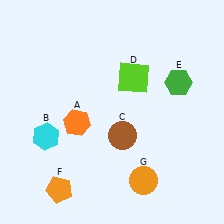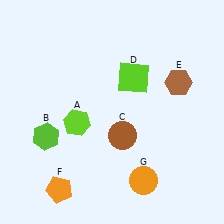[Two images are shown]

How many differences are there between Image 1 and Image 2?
There are 3 differences between the two images.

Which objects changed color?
A changed from orange to lime. B changed from cyan to lime. E changed from green to brown.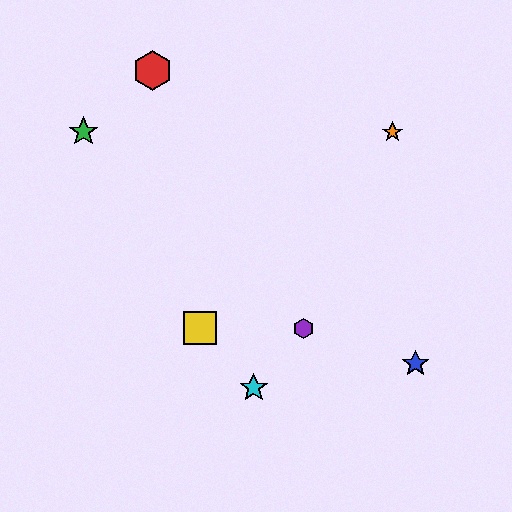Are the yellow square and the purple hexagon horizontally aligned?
Yes, both are at y≈328.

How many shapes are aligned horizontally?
2 shapes (the yellow square, the purple hexagon) are aligned horizontally.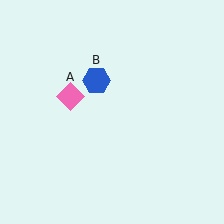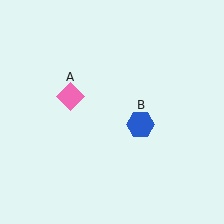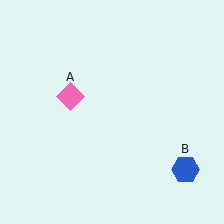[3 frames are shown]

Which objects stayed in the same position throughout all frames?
Pink diamond (object A) remained stationary.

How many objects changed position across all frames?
1 object changed position: blue hexagon (object B).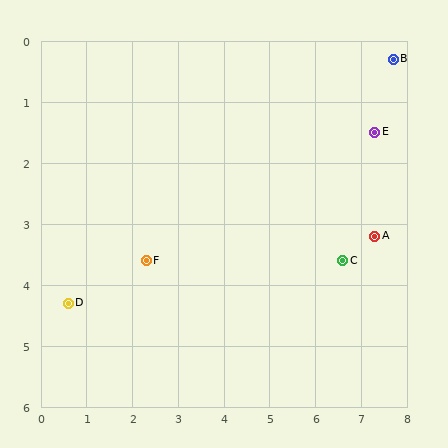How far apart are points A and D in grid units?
Points A and D are about 6.8 grid units apart.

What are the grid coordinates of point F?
Point F is at approximately (2.3, 3.6).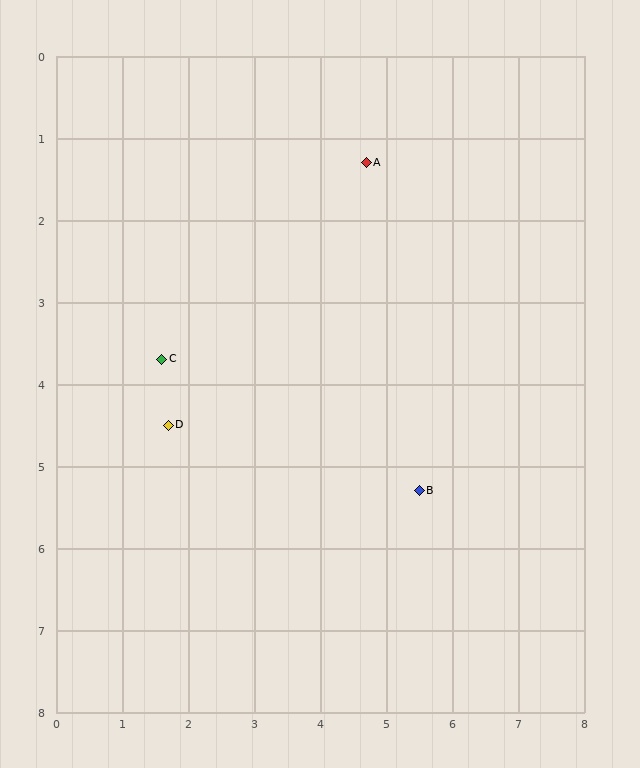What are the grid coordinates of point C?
Point C is at approximately (1.6, 3.7).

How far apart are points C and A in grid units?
Points C and A are about 3.9 grid units apart.